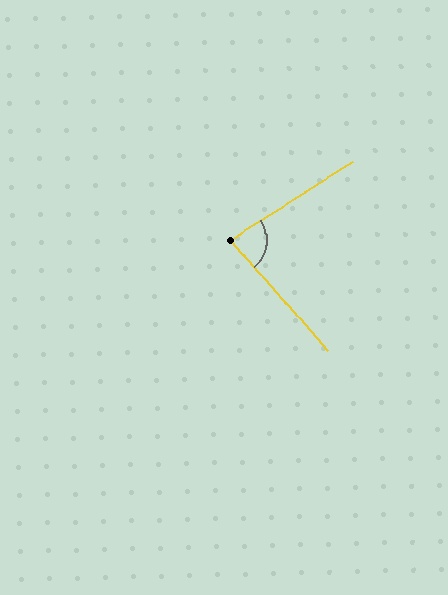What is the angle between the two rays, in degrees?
Approximately 81 degrees.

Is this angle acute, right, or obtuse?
It is acute.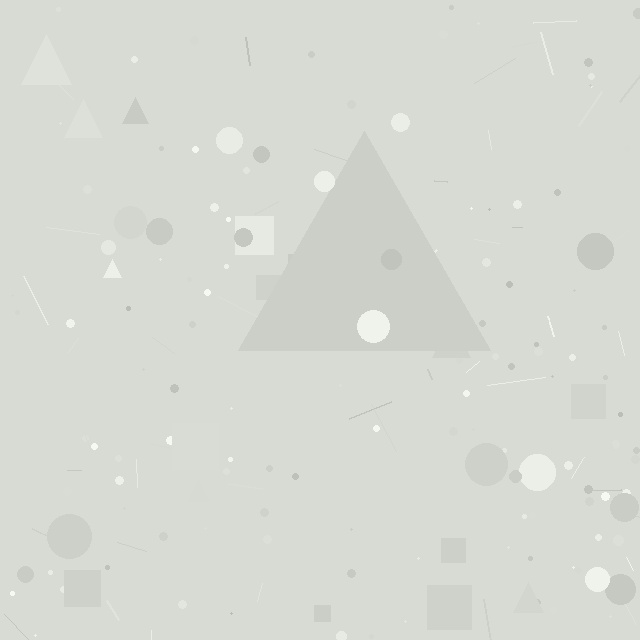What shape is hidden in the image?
A triangle is hidden in the image.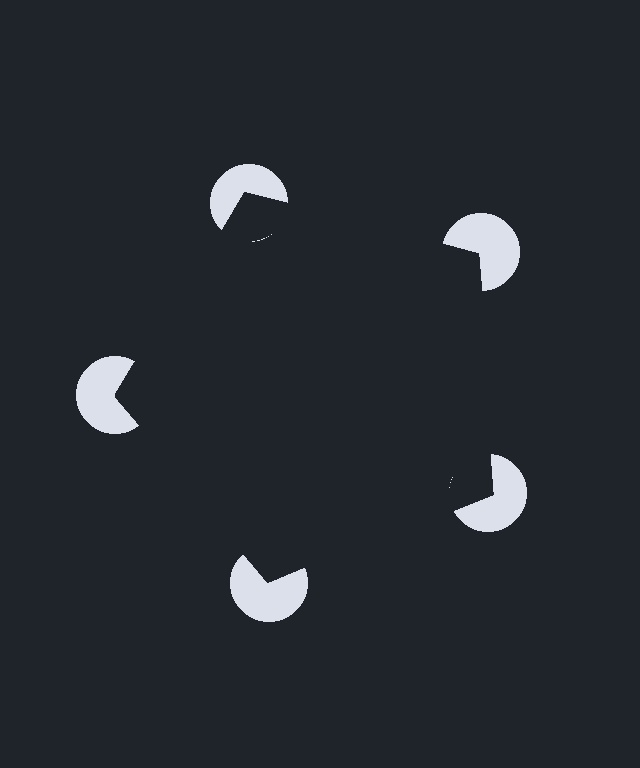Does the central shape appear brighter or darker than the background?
It typically appears slightly darker than the background, even though no actual brightness change is drawn.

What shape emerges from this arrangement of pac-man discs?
An illusory pentagon — its edges are inferred from the aligned wedge cuts in the pac-man discs, not physically drawn.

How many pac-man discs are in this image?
There are 5 — one at each vertex of the illusory pentagon.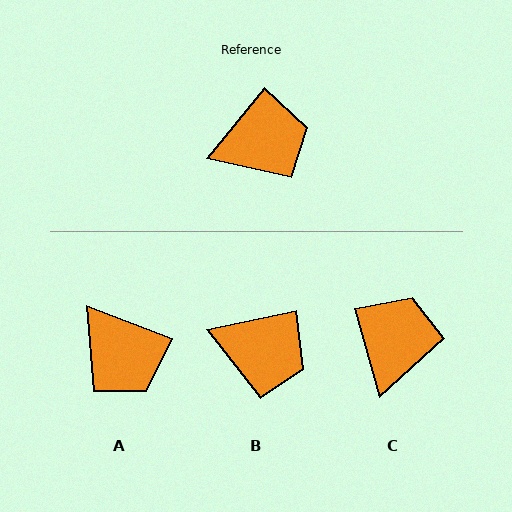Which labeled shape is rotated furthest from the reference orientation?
A, about 73 degrees away.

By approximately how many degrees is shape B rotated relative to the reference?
Approximately 39 degrees clockwise.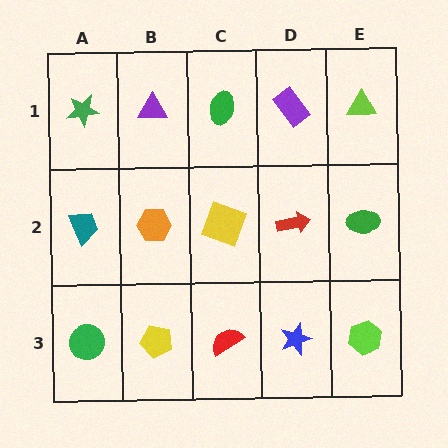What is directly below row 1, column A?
A teal trapezoid.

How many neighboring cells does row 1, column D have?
3.